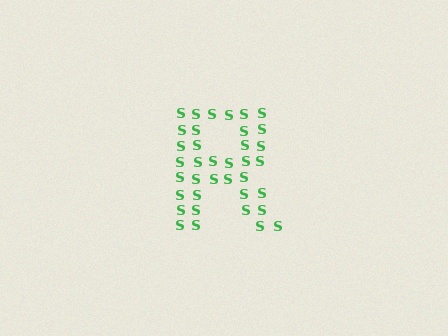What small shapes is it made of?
It is made of small letter S's.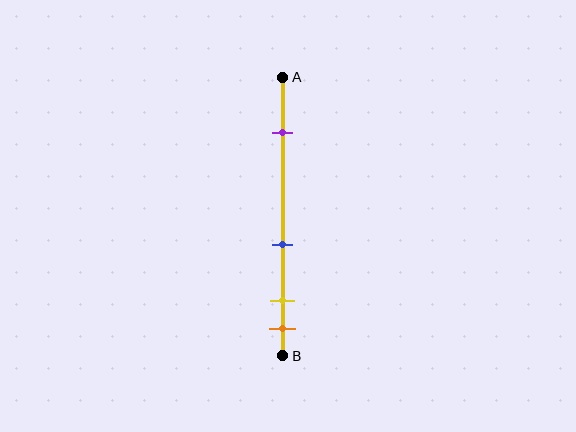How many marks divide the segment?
There are 4 marks dividing the segment.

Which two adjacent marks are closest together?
The yellow and orange marks are the closest adjacent pair.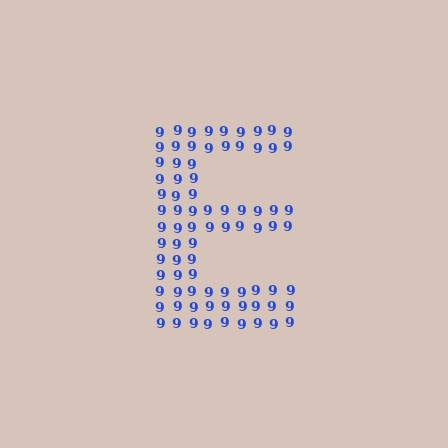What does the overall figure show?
The overall figure shows the letter E.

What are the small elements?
The small elements are digit 9's.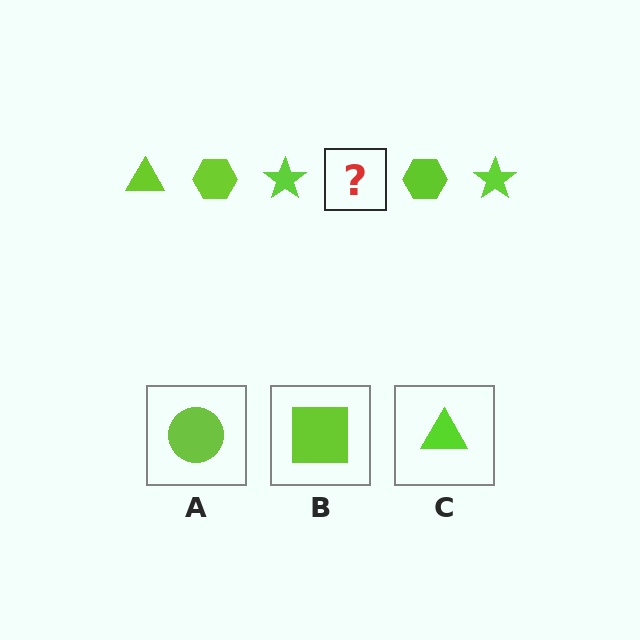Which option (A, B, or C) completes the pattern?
C.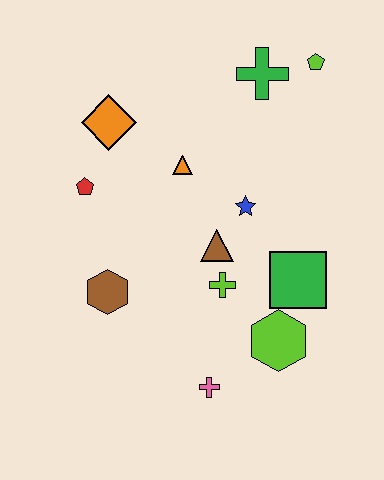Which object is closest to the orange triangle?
The blue star is closest to the orange triangle.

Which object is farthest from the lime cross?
The lime pentagon is farthest from the lime cross.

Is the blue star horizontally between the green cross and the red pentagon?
Yes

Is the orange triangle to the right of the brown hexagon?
Yes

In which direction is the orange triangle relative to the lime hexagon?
The orange triangle is above the lime hexagon.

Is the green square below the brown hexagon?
No